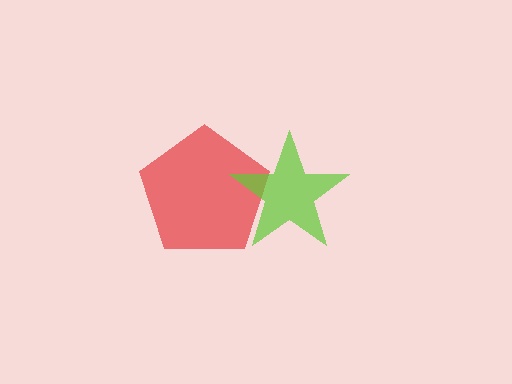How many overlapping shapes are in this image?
There are 2 overlapping shapes in the image.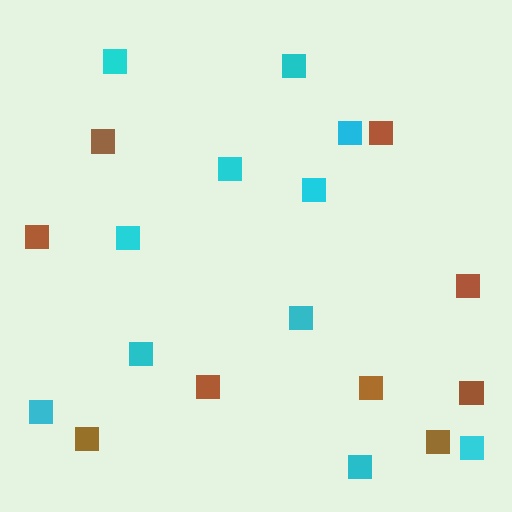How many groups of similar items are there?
There are 2 groups: one group of cyan squares (11) and one group of brown squares (9).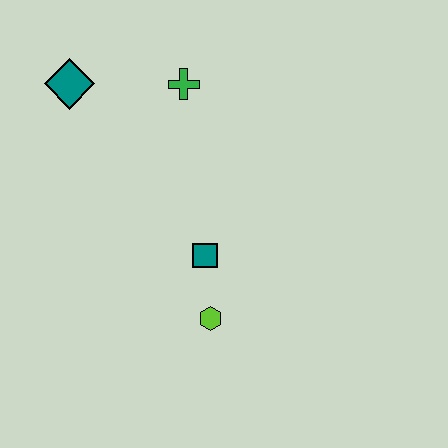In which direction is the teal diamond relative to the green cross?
The teal diamond is to the left of the green cross.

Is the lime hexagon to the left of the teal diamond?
No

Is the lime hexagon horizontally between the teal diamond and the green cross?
No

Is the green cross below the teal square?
No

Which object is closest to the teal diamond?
The green cross is closest to the teal diamond.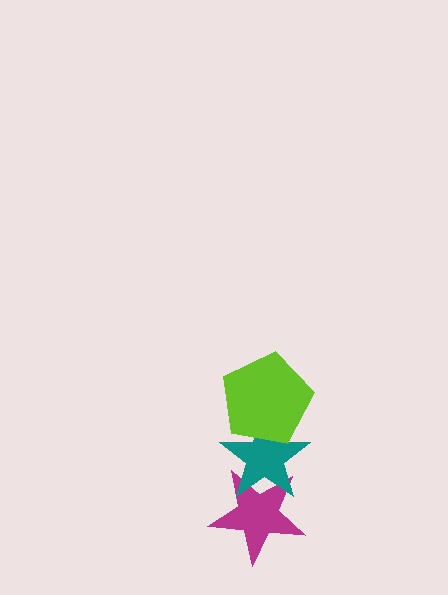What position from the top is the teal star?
The teal star is 2nd from the top.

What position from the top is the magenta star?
The magenta star is 3rd from the top.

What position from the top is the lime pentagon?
The lime pentagon is 1st from the top.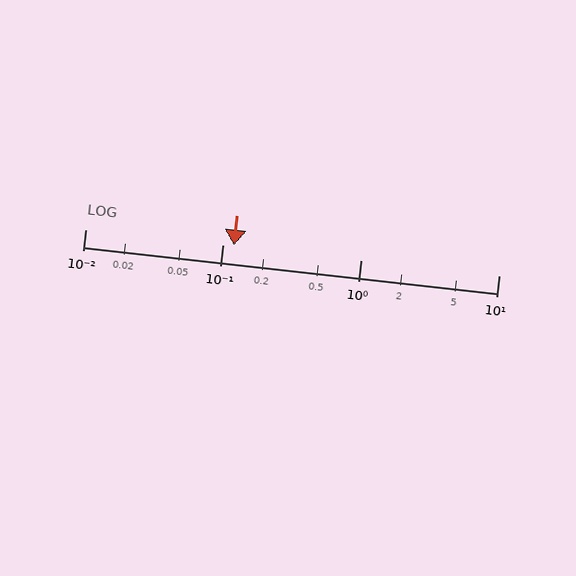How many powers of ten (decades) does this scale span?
The scale spans 3 decades, from 0.01 to 10.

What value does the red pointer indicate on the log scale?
The pointer indicates approximately 0.12.